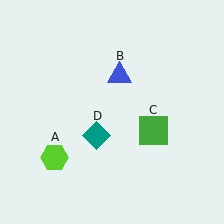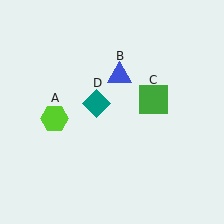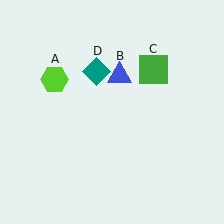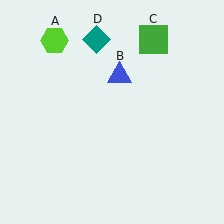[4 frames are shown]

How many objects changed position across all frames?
3 objects changed position: lime hexagon (object A), green square (object C), teal diamond (object D).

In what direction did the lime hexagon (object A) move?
The lime hexagon (object A) moved up.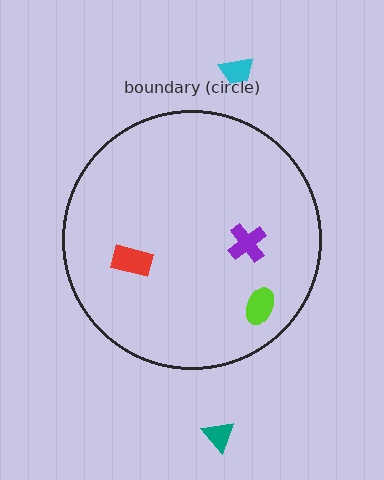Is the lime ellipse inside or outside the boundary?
Inside.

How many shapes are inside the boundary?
3 inside, 2 outside.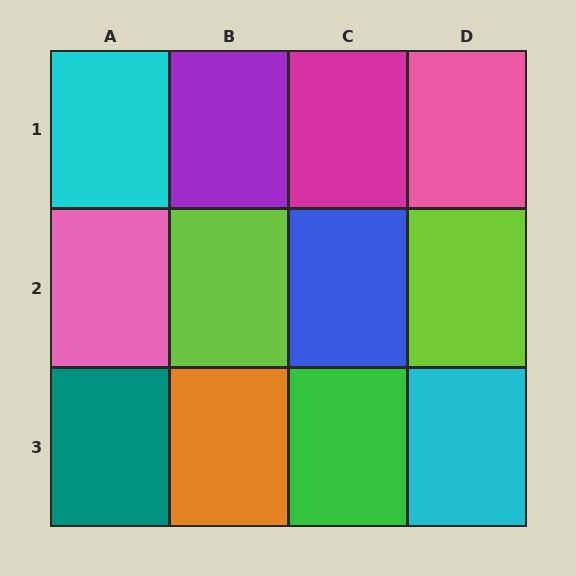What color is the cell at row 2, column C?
Blue.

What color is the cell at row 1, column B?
Purple.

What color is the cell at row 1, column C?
Magenta.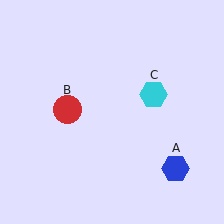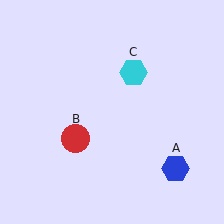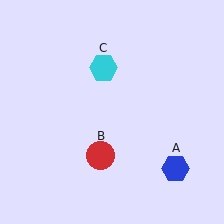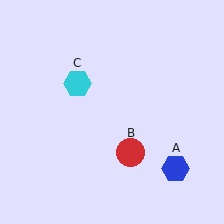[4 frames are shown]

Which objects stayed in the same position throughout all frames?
Blue hexagon (object A) remained stationary.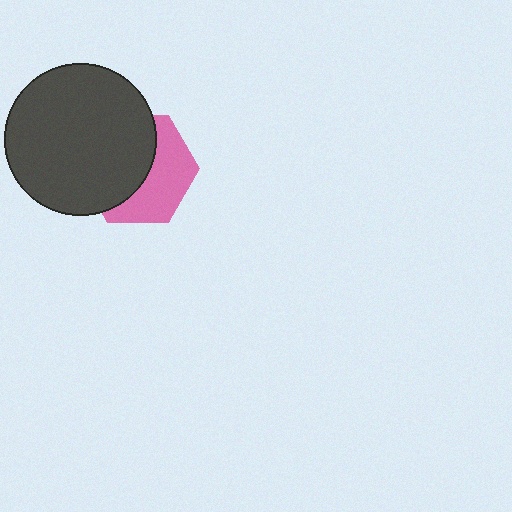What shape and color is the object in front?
The object in front is a dark gray circle.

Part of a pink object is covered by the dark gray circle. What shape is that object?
It is a hexagon.